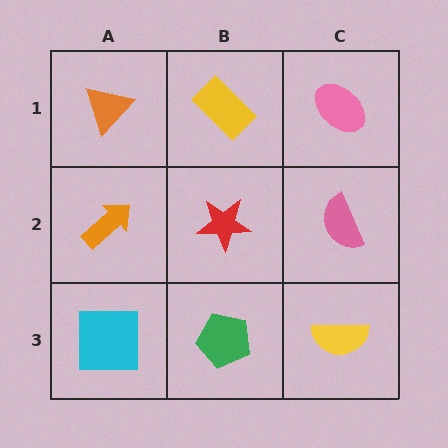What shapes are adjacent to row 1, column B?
A red star (row 2, column B), an orange triangle (row 1, column A), a pink ellipse (row 1, column C).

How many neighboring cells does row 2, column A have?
3.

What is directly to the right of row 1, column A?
A yellow rectangle.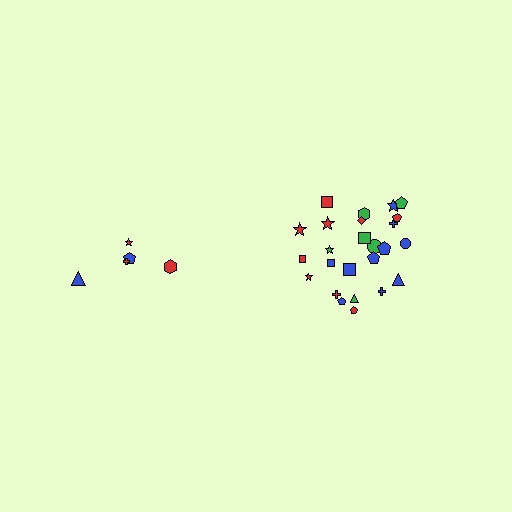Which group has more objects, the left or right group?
The right group.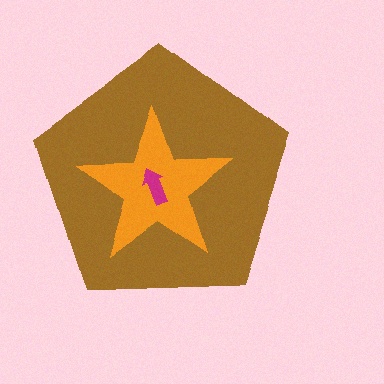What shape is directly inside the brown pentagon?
The orange star.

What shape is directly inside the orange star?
The magenta arrow.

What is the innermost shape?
The magenta arrow.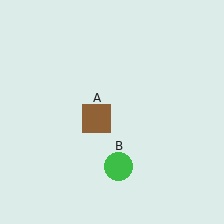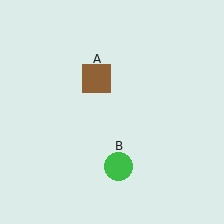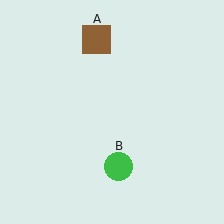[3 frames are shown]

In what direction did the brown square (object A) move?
The brown square (object A) moved up.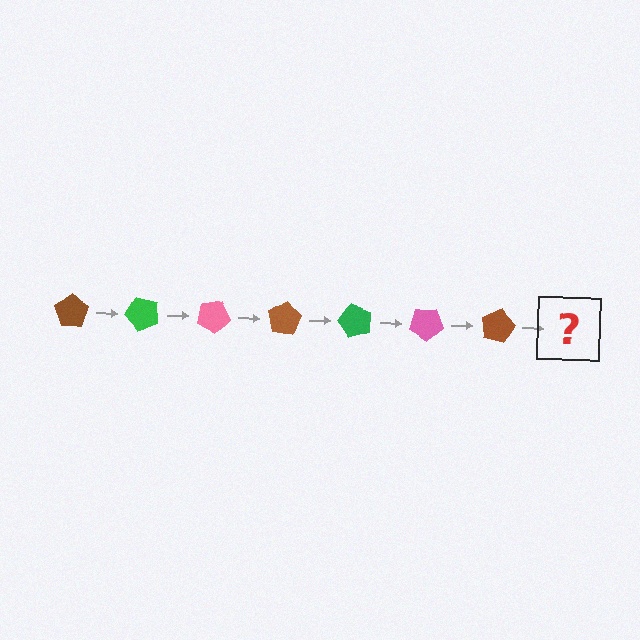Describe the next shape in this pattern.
It should be a green pentagon, rotated 350 degrees from the start.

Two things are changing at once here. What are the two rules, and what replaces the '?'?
The two rules are that it rotates 50 degrees each step and the color cycles through brown, green, and pink. The '?' should be a green pentagon, rotated 350 degrees from the start.